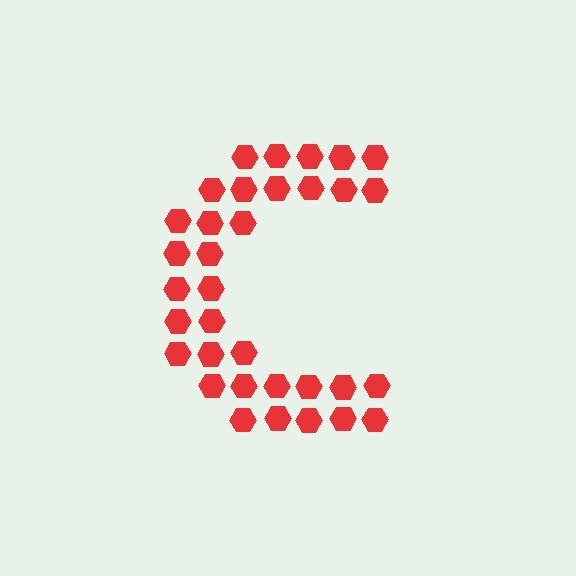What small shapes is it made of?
It is made of small hexagons.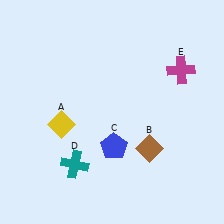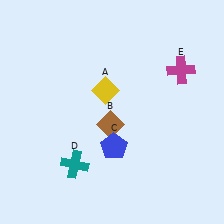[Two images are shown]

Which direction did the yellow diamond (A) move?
The yellow diamond (A) moved right.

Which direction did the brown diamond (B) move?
The brown diamond (B) moved left.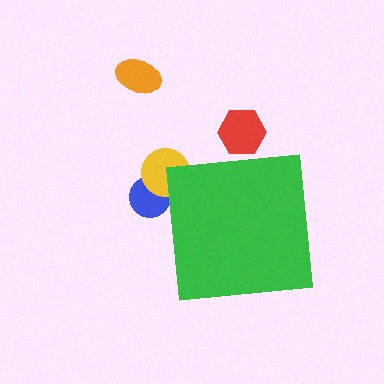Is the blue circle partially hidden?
Yes, the blue circle is partially hidden behind the green square.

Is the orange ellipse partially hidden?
No, the orange ellipse is fully visible.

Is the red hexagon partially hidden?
Yes, the red hexagon is partially hidden behind the green square.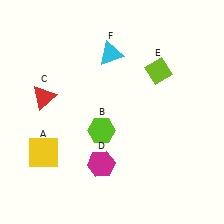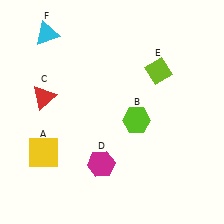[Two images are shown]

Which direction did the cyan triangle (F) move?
The cyan triangle (F) moved left.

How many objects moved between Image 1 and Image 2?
2 objects moved between the two images.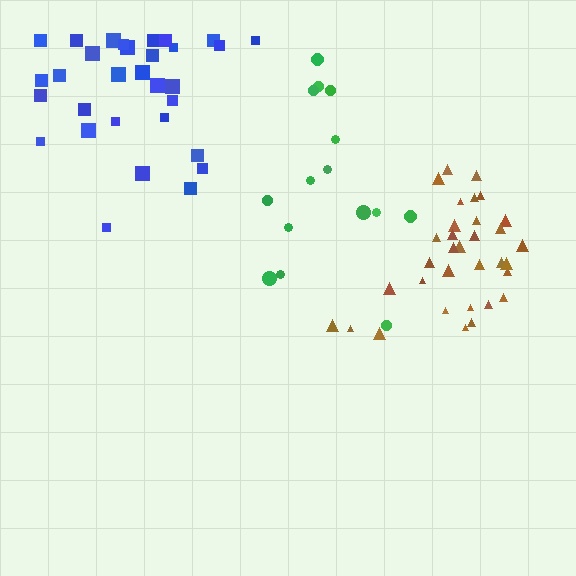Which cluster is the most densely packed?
Brown.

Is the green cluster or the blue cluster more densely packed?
Blue.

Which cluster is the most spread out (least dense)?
Green.